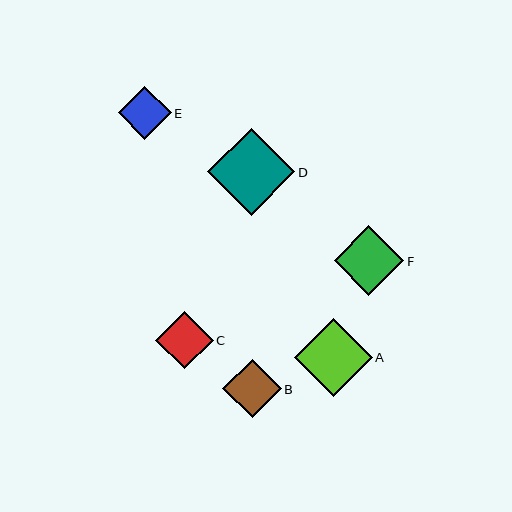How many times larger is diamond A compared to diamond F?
Diamond A is approximately 1.1 times the size of diamond F.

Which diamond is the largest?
Diamond D is the largest with a size of approximately 87 pixels.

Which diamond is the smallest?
Diamond E is the smallest with a size of approximately 53 pixels.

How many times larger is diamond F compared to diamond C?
Diamond F is approximately 1.2 times the size of diamond C.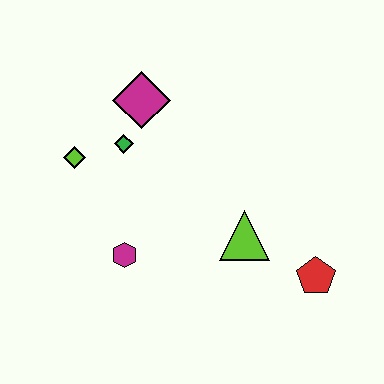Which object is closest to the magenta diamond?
The green diamond is closest to the magenta diamond.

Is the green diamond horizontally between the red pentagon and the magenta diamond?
No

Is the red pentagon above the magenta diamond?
No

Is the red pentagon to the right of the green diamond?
Yes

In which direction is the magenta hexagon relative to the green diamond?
The magenta hexagon is below the green diamond.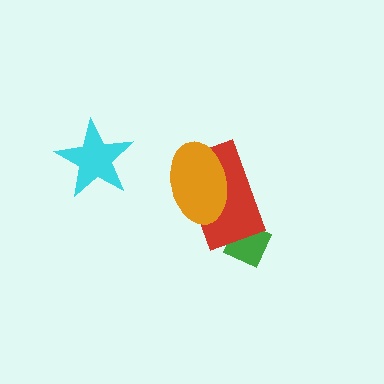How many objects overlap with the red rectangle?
2 objects overlap with the red rectangle.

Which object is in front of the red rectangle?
The orange ellipse is in front of the red rectangle.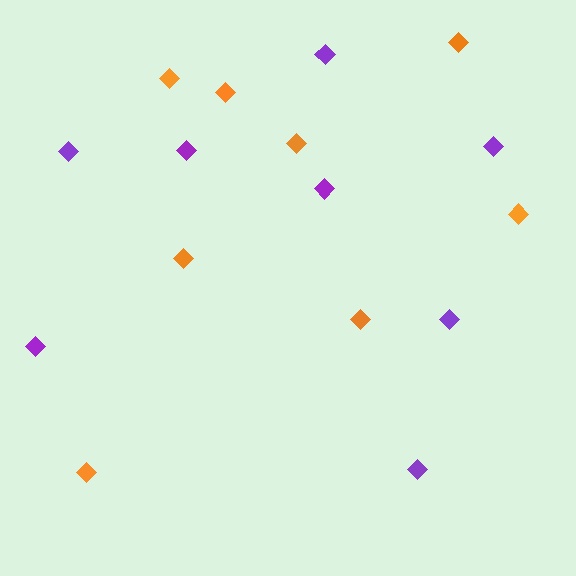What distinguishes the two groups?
There are 2 groups: one group of purple diamonds (8) and one group of orange diamonds (8).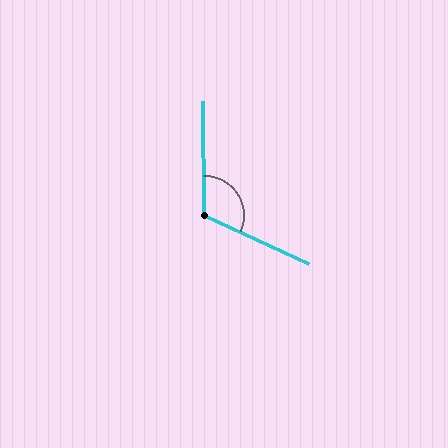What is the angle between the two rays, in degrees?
Approximately 115 degrees.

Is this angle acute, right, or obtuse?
It is obtuse.